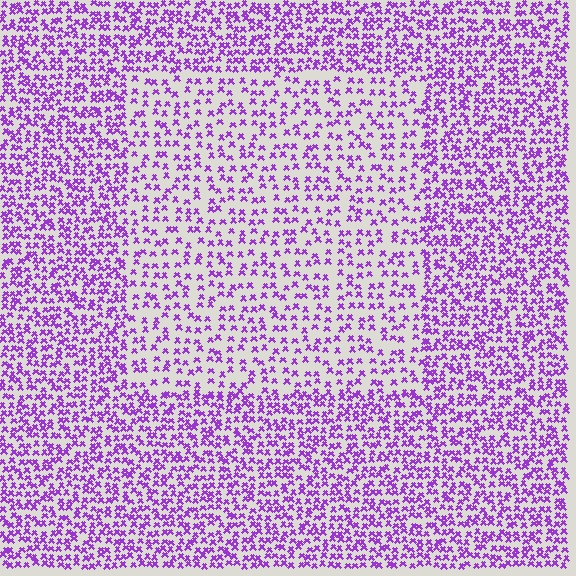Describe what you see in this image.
The image contains small purple elements arranged at two different densities. A rectangle-shaped region is visible where the elements are less densely packed than the surrounding area.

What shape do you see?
I see a rectangle.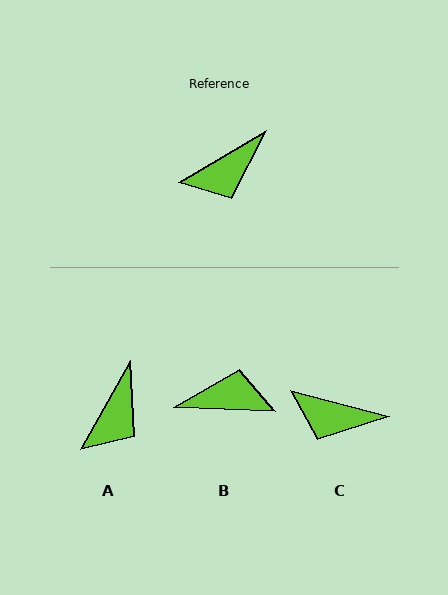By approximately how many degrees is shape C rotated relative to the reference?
Approximately 44 degrees clockwise.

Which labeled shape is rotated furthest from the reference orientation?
B, about 147 degrees away.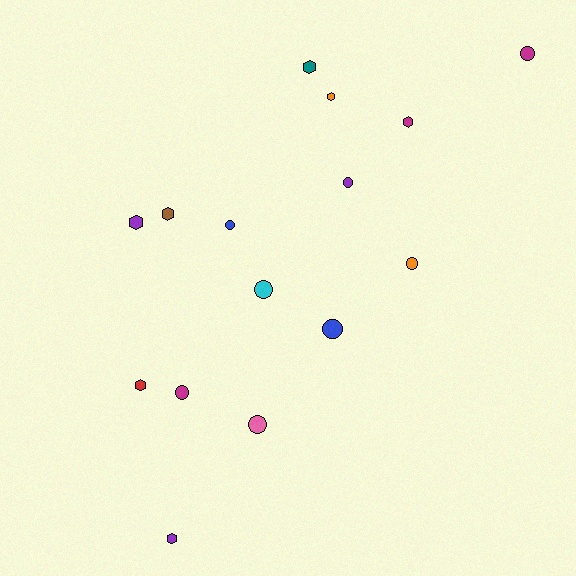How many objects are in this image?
There are 15 objects.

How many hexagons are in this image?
There are 7 hexagons.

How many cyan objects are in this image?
There is 1 cyan object.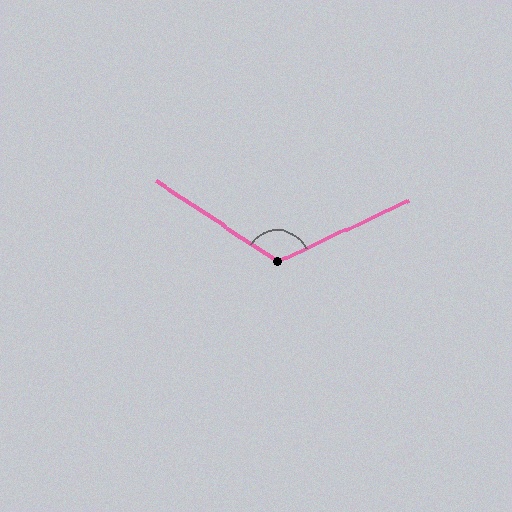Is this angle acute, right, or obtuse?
It is obtuse.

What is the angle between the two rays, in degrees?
Approximately 121 degrees.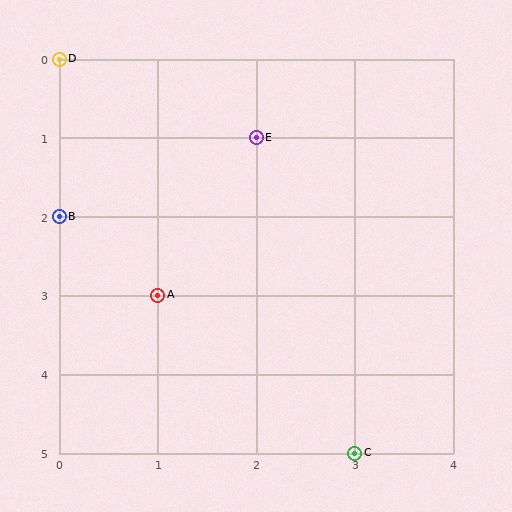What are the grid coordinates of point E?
Point E is at grid coordinates (2, 1).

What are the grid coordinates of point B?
Point B is at grid coordinates (0, 2).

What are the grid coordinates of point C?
Point C is at grid coordinates (3, 5).